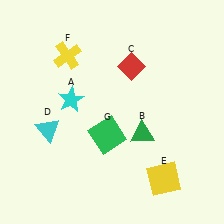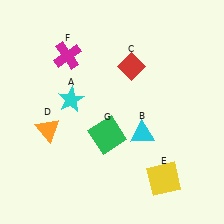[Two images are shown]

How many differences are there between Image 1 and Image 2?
There are 3 differences between the two images.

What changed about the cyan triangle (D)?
In Image 1, D is cyan. In Image 2, it changed to orange.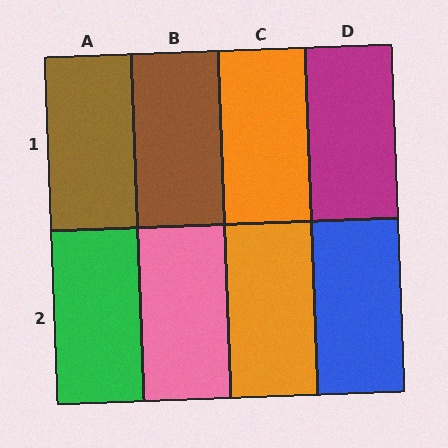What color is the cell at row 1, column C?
Orange.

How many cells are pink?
1 cell is pink.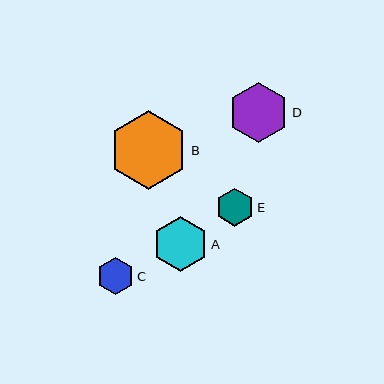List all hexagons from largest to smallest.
From largest to smallest: B, D, A, E, C.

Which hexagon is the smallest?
Hexagon C is the smallest with a size of approximately 37 pixels.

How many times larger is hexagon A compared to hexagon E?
Hexagon A is approximately 1.5 times the size of hexagon E.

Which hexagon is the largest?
Hexagon B is the largest with a size of approximately 79 pixels.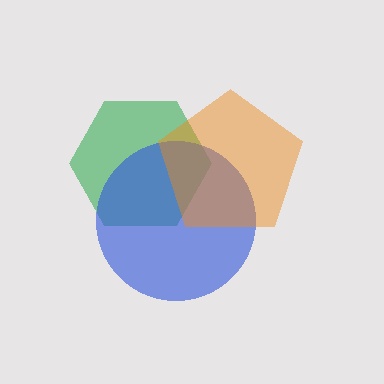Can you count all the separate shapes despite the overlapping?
Yes, there are 3 separate shapes.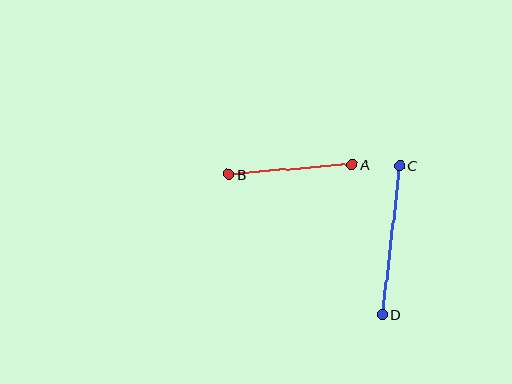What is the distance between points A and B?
The distance is approximately 124 pixels.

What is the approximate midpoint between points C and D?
The midpoint is at approximately (391, 240) pixels.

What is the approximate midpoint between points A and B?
The midpoint is at approximately (291, 169) pixels.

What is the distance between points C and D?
The distance is approximately 150 pixels.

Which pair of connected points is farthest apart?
Points C and D are farthest apart.